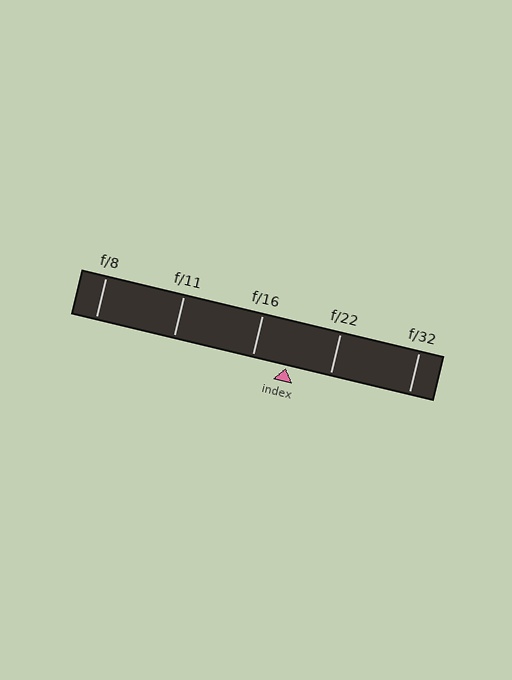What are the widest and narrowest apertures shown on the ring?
The widest aperture shown is f/8 and the narrowest is f/32.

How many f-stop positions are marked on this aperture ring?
There are 5 f-stop positions marked.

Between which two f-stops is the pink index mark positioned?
The index mark is between f/16 and f/22.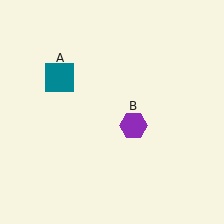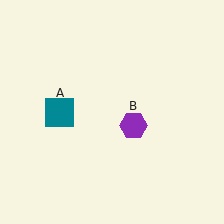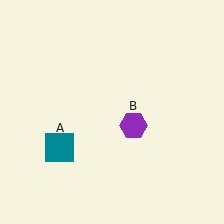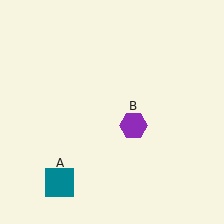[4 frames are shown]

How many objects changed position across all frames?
1 object changed position: teal square (object A).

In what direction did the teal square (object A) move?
The teal square (object A) moved down.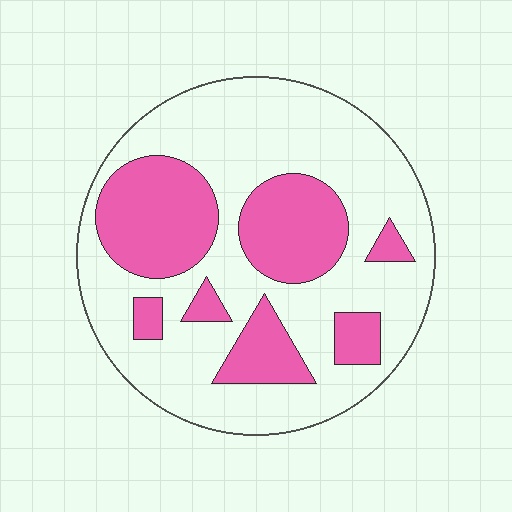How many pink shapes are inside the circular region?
7.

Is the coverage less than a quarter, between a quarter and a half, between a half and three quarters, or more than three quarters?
Between a quarter and a half.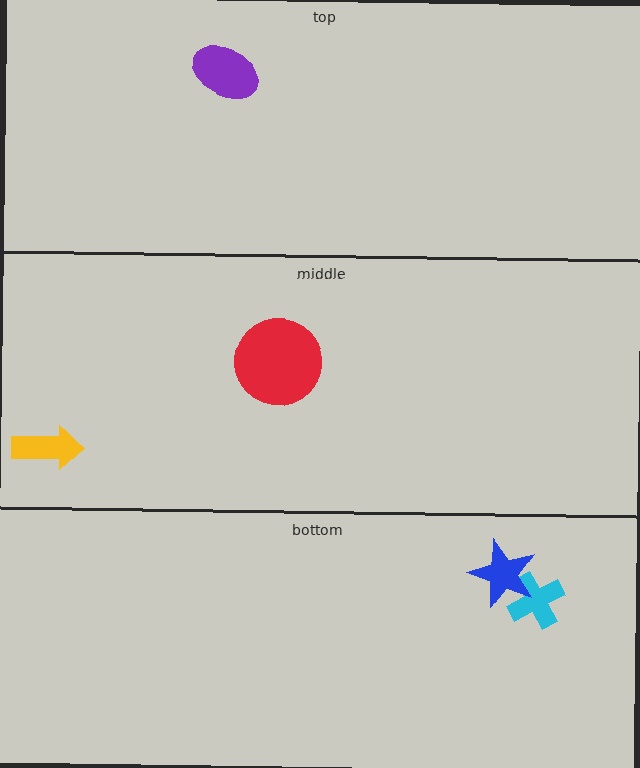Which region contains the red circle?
The middle region.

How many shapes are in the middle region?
2.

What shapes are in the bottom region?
The cyan cross, the blue star.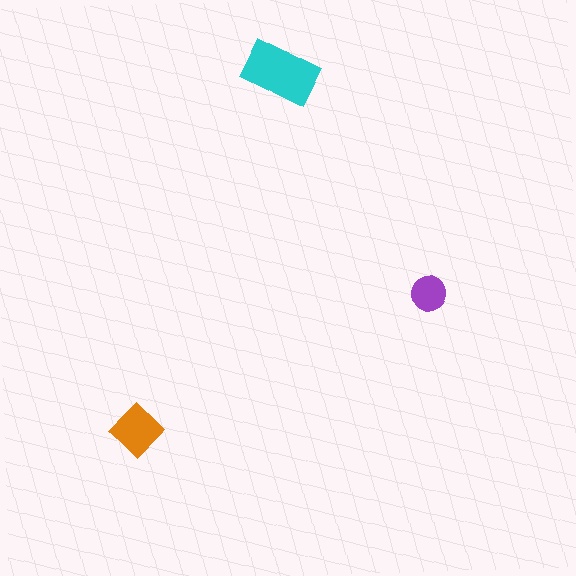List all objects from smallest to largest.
The purple circle, the orange diamond, the cyan rectangle.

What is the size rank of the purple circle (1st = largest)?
3rd.